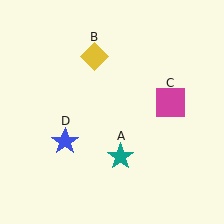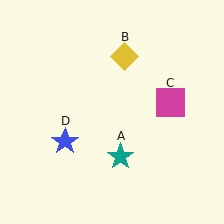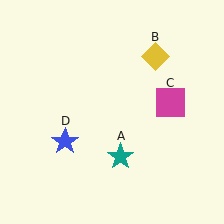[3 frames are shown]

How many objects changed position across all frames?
1 object changed position: yellow diamond (object B).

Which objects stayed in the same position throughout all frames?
Teal star (object A) and magenta square (object C) and blue star (object D) remained stationary.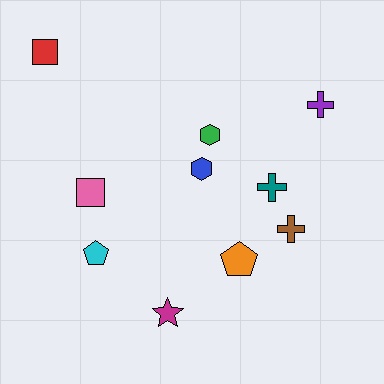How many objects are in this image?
There are 10 objects.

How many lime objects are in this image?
There are no lime objects.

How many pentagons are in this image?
There are 2 pentagons.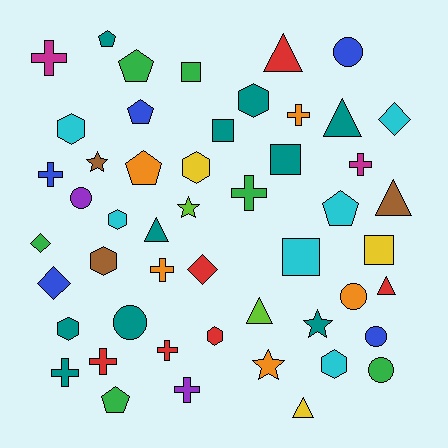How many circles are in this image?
There are 6 circles.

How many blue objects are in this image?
There are 5 blue objects.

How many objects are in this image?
There are 50 objects.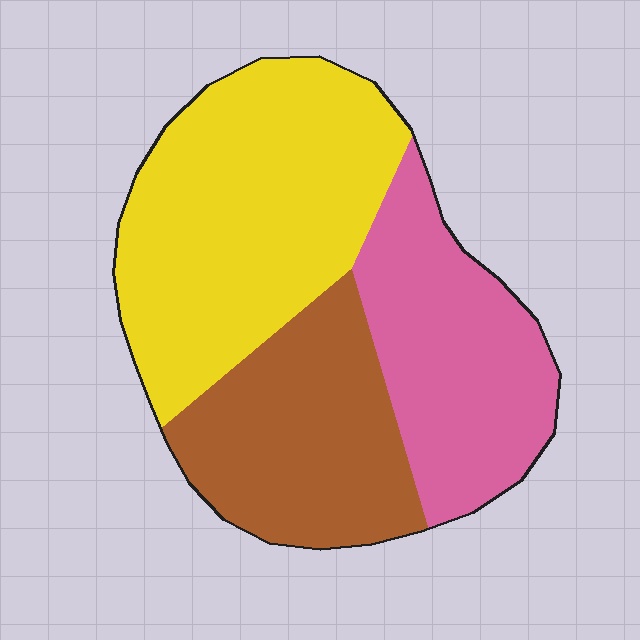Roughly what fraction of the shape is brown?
Brown takes up between a quarter and a half of the shape.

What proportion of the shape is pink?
Pink covers about 30% of the shape.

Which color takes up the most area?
Yellow, at roughly 45%.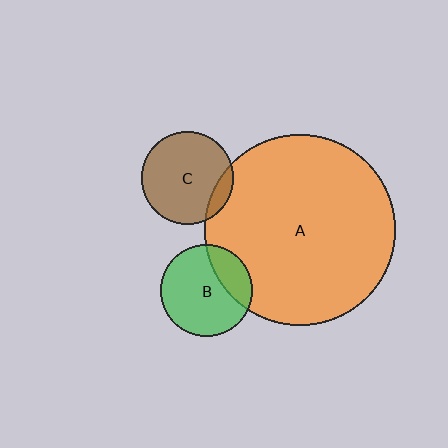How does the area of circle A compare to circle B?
Approximately 4.4 times.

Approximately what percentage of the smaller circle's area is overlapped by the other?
Approximately 25%.